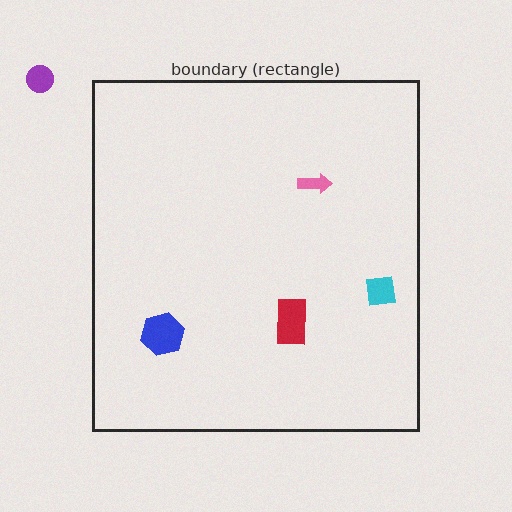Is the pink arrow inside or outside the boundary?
Inside.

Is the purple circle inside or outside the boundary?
Outside.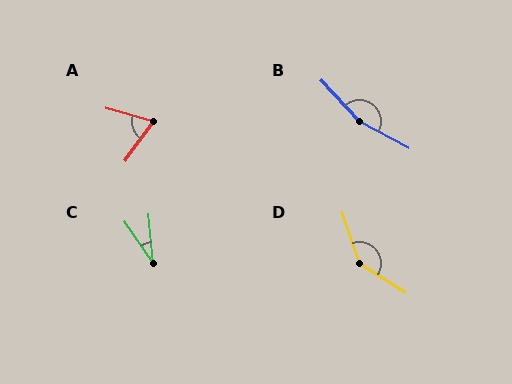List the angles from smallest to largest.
C (29°), A (70°), D (141°), B (161°).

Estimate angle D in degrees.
Approximately 141 degrees.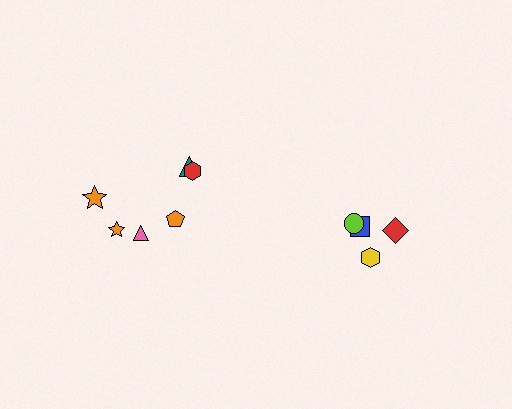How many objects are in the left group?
There are 6 objects.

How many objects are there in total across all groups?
There are 10 objects.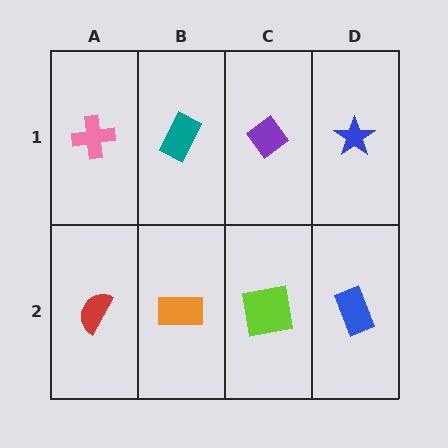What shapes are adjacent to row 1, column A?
A red semicircle (row 2, column A), a teal rectangle (row 1, column B).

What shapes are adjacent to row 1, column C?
A lime square (row 2, column C), a teal rectangle (row 1, column B), a blue star (row 1, column D).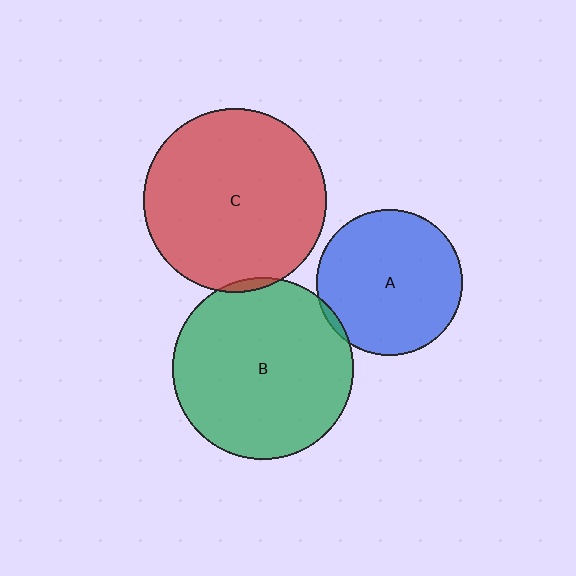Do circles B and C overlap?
Yes.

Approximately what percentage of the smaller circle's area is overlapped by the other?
Approximately 5%.